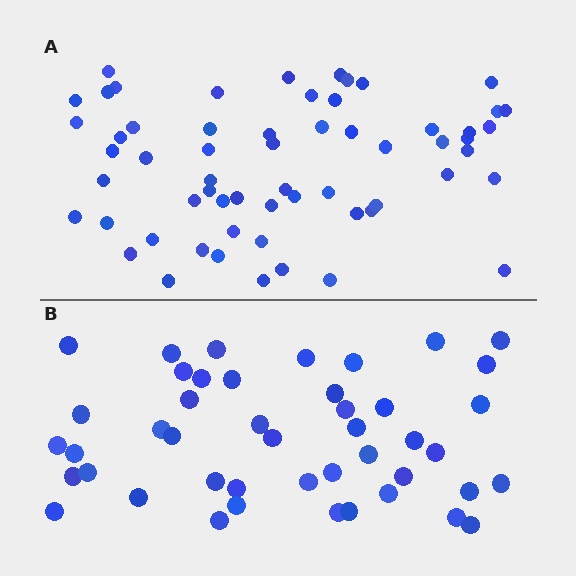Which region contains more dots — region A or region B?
Region A (the top region) has more dots.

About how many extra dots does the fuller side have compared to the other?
Region A has approximately 15 more dots than region B.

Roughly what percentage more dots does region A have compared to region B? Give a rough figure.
About 35% more.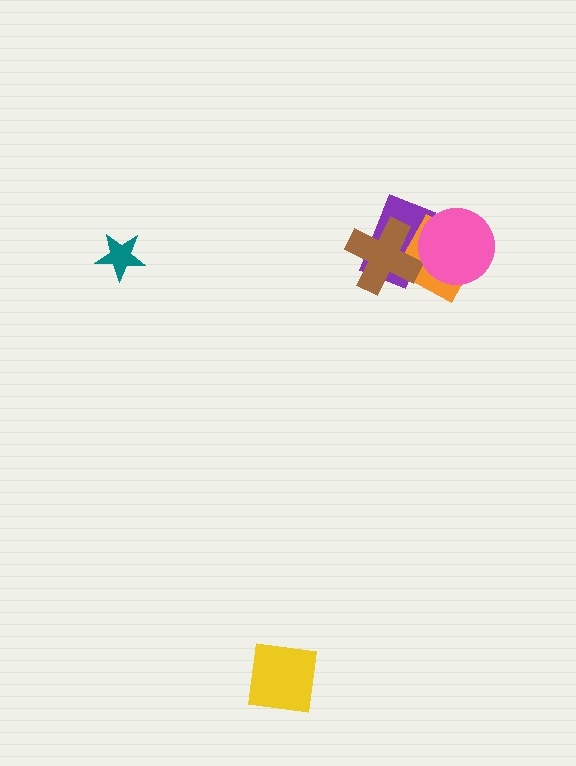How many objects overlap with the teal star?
0 objects overlap with the teal star.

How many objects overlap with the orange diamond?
3 objects overlap with the orange diamond.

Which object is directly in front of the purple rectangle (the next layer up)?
The orange diamond is directly in front of the purple rectangle.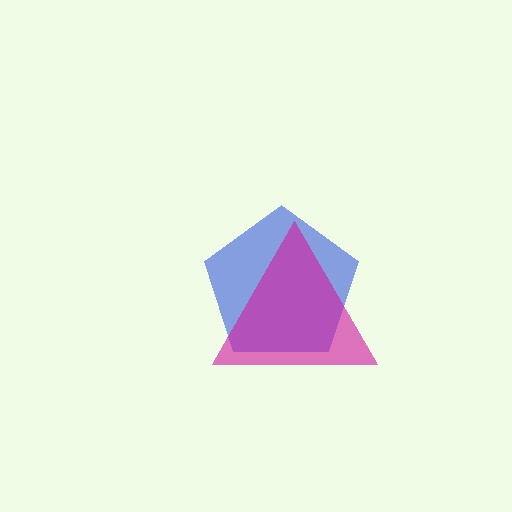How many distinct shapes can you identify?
There are 2 distinct shapes: a blue pentagon, a magenta triangle.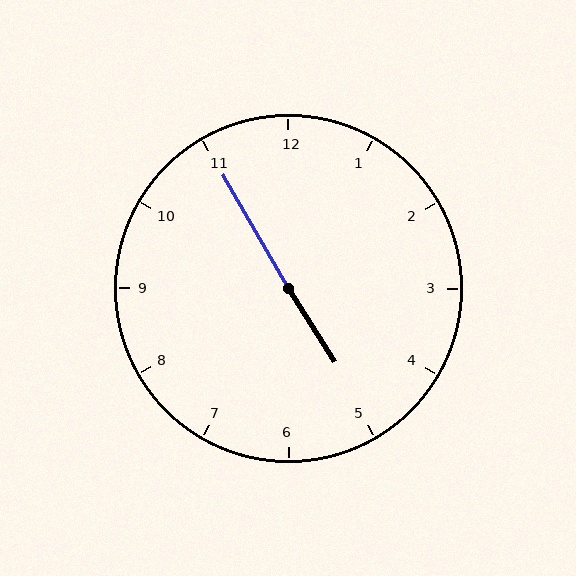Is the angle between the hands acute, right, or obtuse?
It is obtuse.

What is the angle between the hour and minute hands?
Approximately 178 degrees.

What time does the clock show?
4:55.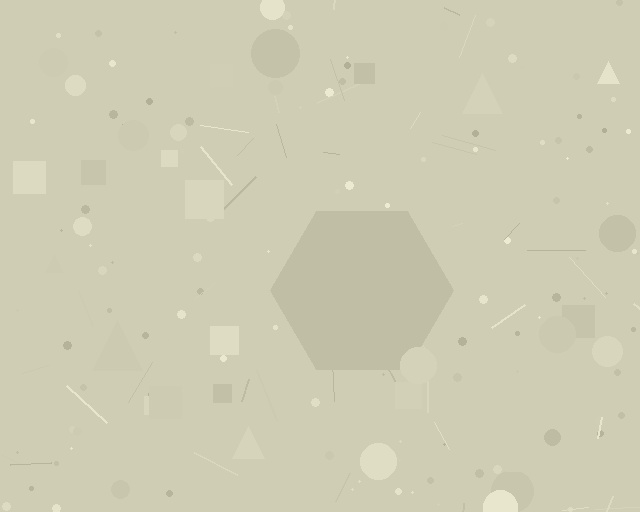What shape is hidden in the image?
A hexagon is hidden in the image.